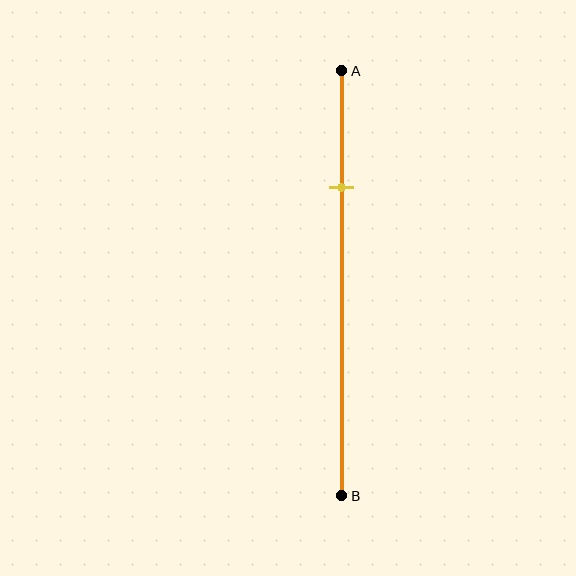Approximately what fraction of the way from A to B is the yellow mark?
The yellow mark is approximately 30% of the way from A to B.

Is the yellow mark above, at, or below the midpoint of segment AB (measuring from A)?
The yellow mark is above the midpoint of segment AB.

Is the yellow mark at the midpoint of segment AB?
No, the mark is at about 30% from A, not at the 50% midpoint.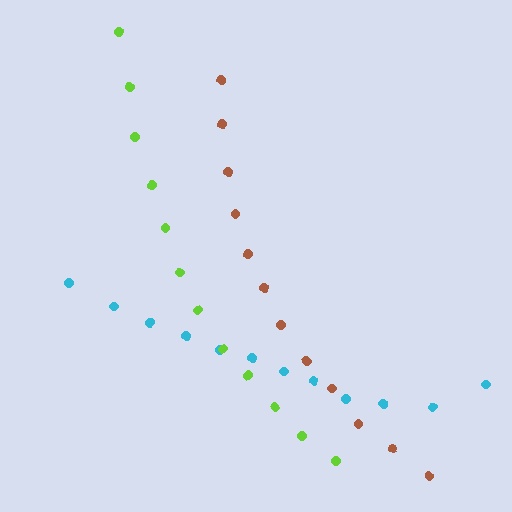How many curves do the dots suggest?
There are 3 distinct paths.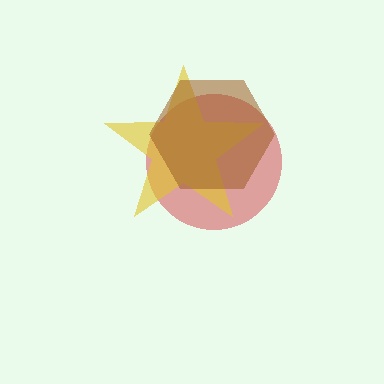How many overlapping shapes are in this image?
There are 3 overlapping shapes in the image.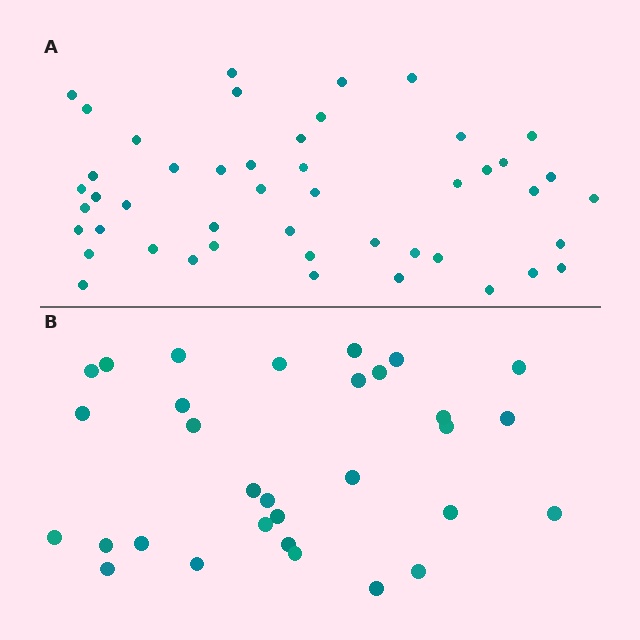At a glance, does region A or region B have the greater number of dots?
Region A (the top region) has more dots.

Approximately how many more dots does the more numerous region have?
Region A has approximately 15 more dots than region B.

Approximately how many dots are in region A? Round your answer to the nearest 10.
About 50 dots. (The exact count is 47, which rounds to 50.)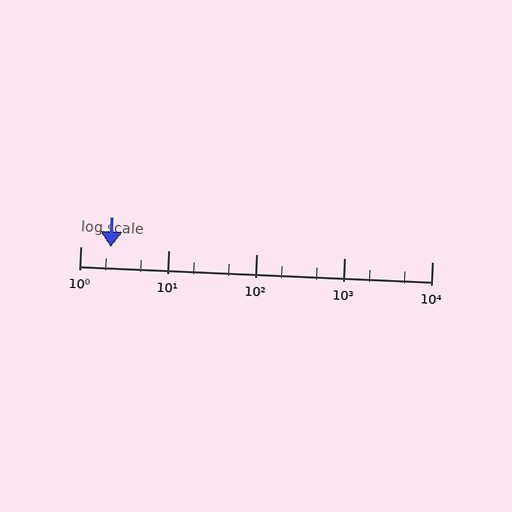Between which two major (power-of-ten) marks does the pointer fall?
The pointer is between 1 and 10.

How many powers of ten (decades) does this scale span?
The scale spans 4 decades, from 1 to 10000.